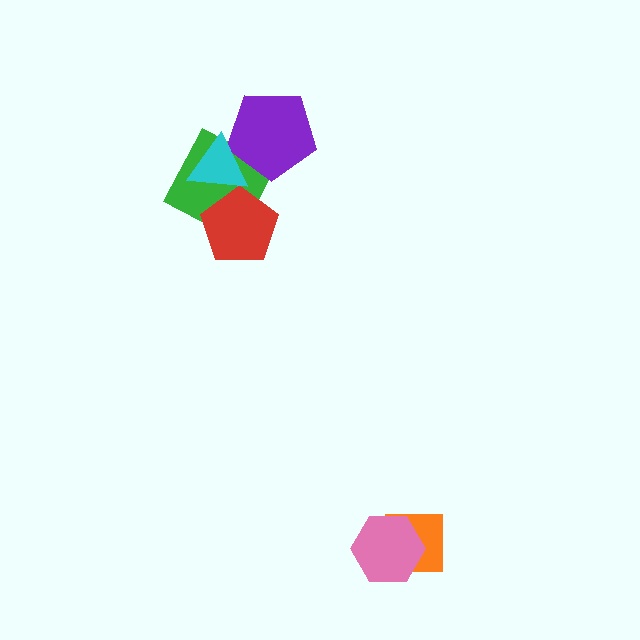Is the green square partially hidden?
Yes, it is partially covered by another shape.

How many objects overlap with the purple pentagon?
2 objects overlap with the purple pentagon.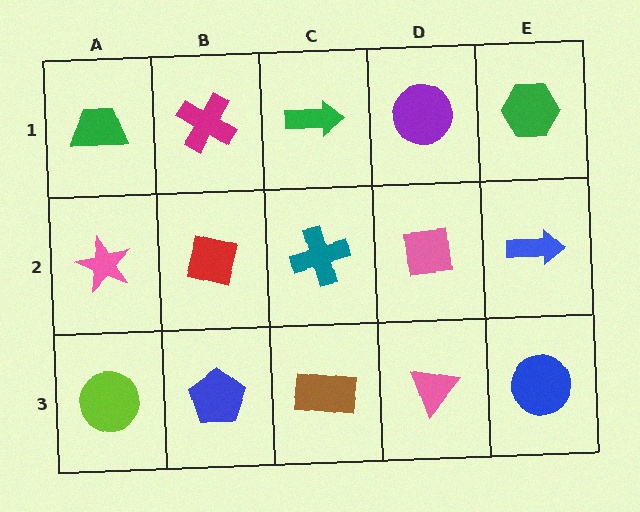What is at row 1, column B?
A magenta cross.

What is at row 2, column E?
A blue arrow.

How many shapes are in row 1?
5 shapes.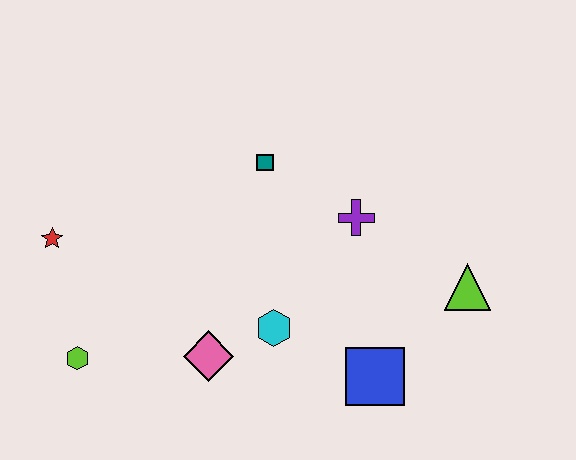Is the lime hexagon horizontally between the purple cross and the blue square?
No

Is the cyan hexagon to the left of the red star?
No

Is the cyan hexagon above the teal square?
No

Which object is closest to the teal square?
The purple cross is closest to the teal square.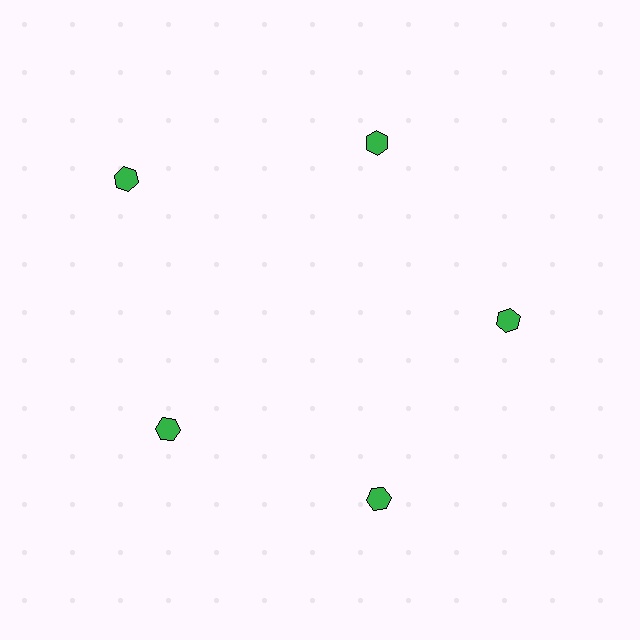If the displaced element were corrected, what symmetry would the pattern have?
It would have 5-fold rotational symmetry — the pattern would map onto itself every 72 degrees.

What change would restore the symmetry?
The symmetry would be restored by moving it inward, back onto the ring so that all 5 hexagons sit at equal angles and equal distance from the center.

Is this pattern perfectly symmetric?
No. The 5 green hexagons are arranged in a ring, but one element near the 10 o'clock position is pushed outward from the center, breaking the 5-fold rotational symmetry.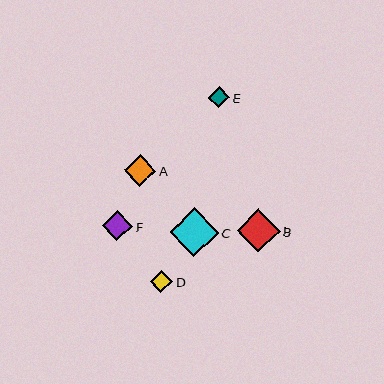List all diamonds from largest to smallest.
From largest to smallest: C, B, A, F, D, E.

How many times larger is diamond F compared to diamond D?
Diamond F is approximately 1.4 times the size of diamond D.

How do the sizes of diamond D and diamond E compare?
Diamond D and diamond E are approximately the same size.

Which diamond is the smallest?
Diamond E is the smallest with a size of approximately 21 pixels.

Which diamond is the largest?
Diamond C is the largest with a size of approximately 49 pixels.